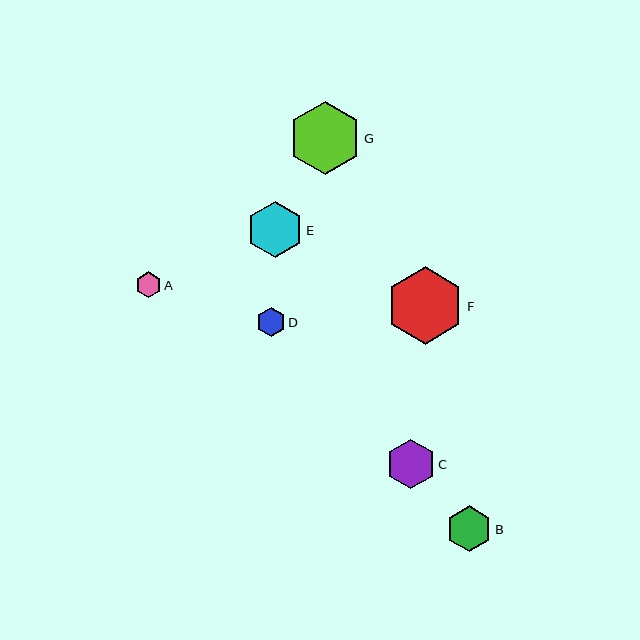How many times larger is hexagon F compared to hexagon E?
Hexagon F is approximately 1.4 times the size of hexagon E.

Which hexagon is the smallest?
Hexagon A is the smallest with a size of approximately 26 pixels.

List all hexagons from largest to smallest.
From largest to smallest: F, G, E, C, B, D, A.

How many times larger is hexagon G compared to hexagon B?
Hexagon G is approximately 1.6 times the size of hexagon B.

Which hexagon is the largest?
Hexagon F is the largest with a size of approximately 78 pixels.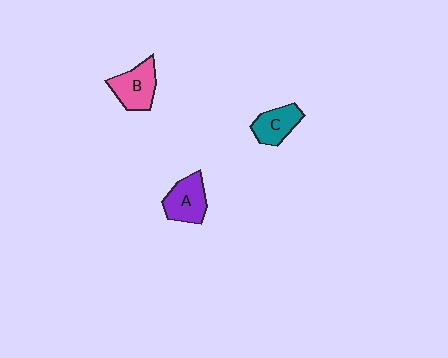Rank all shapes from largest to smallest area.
From largest to smallest: B (pink), A (purple), C (teal).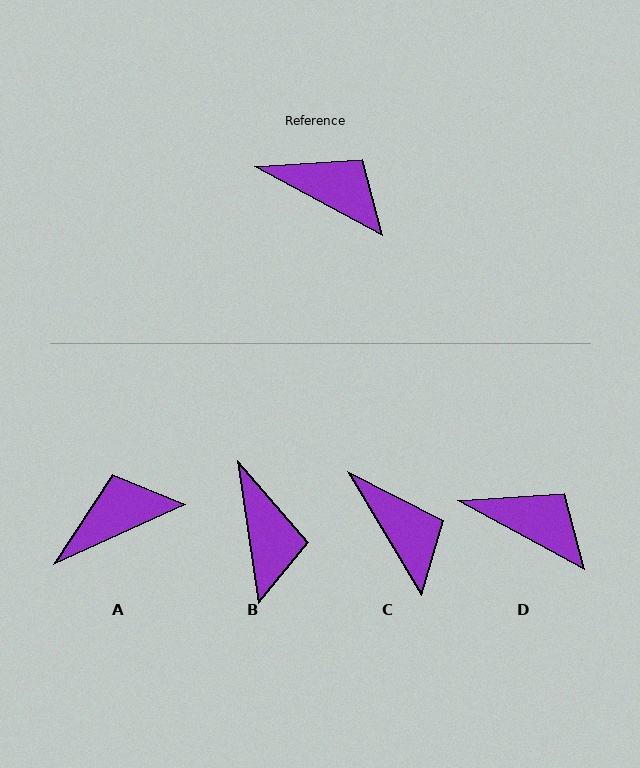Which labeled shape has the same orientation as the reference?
D.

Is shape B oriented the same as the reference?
No, it is off by about 53 degrees.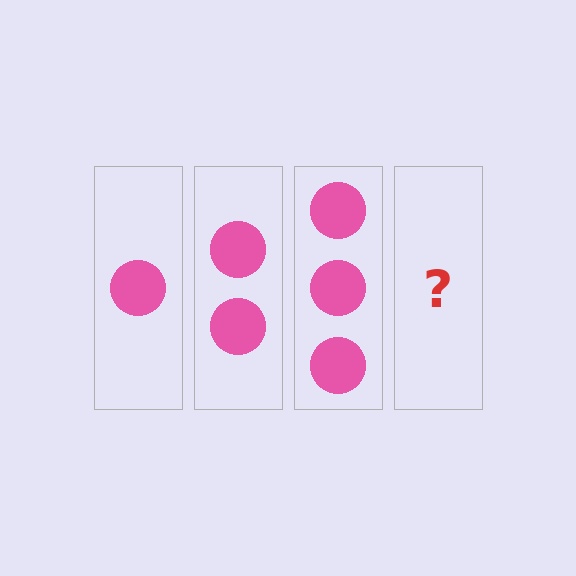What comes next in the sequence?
The next element should be 4 circles.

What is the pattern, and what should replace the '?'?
The pattern is that each step adds one more circle. The '?' should be 4 circles.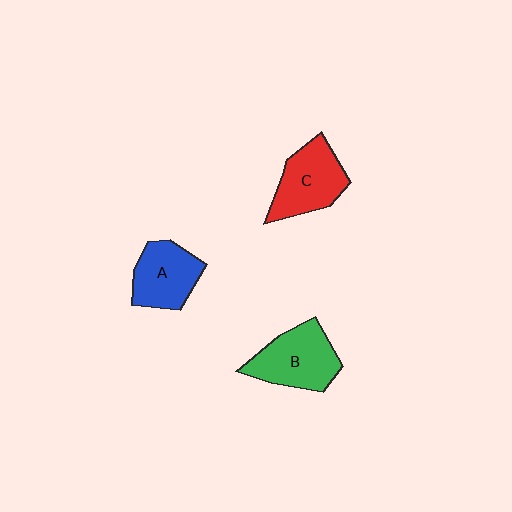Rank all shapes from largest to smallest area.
From largest to smallest: B (green), C (red), A (blue).